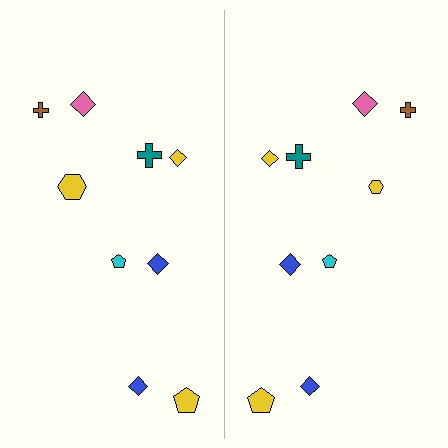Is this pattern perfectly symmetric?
No, the pattern is not perfectly symmetric. The yellow hexagon on the right side has a different size than its mirror counterpart.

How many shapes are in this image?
There are 18 shapes in this image.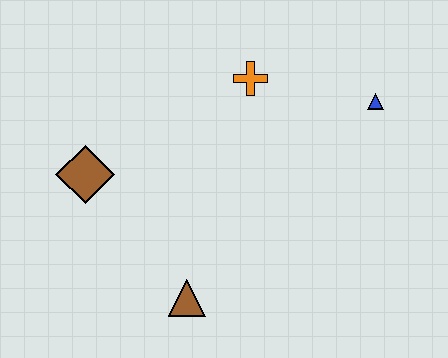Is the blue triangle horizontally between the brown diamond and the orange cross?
No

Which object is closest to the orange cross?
The blue triangle is closest to the orange cross.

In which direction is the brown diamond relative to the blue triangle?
The brown diamond is to the left of the blue triangle.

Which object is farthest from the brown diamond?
The blue triangle is farthest from the brown diamond.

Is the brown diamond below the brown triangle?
No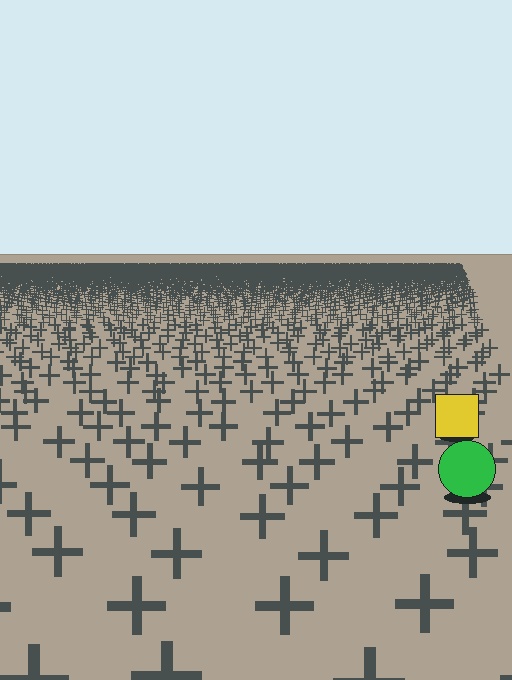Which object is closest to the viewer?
The green circle is closest. The texture marks near it are larger and more spread out.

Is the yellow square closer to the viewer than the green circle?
No. The green circle is closer — you can tell from the texture gradient: the ground texture is coarser near it.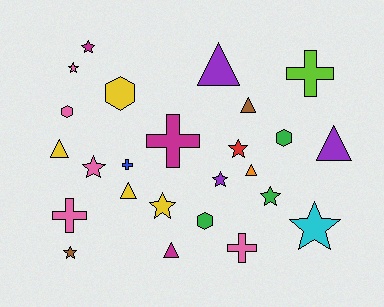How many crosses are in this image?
There are 5 crosses.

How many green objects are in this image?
There are 3 green objects.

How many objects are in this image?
There are 25 objects.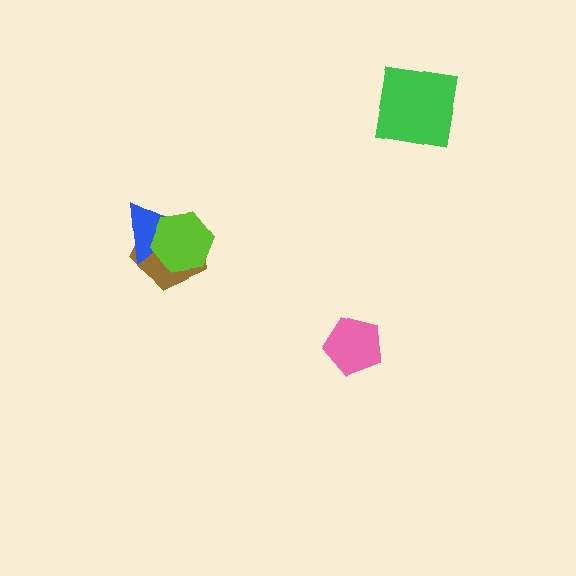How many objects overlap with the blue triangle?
2 objects overlap with the blue triangle.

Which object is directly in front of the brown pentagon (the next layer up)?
The blue triangle is directly in front of the brown pentagon.